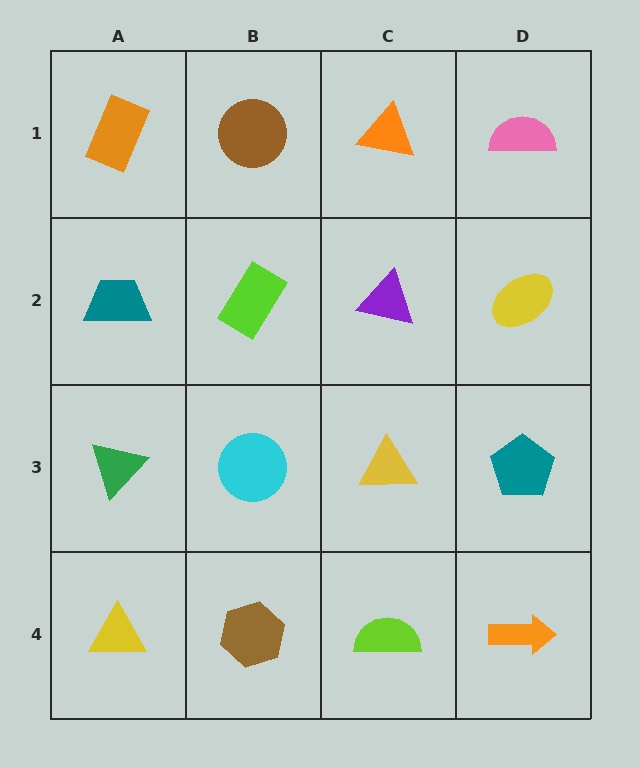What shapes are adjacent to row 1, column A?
A teal trapezoid (row 2, column A), a brown circle (row 1, column B).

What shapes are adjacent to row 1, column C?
A purple triangle (row 2, column C), a brown circle (row 1, column B), a pink semicircle (row 1, column D).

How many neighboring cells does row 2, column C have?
4.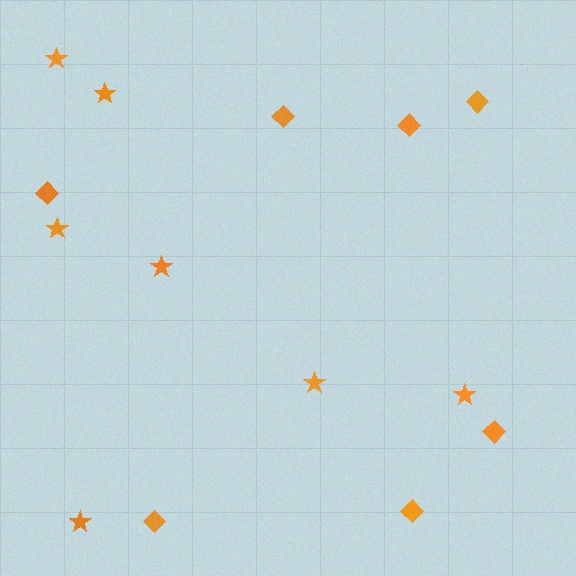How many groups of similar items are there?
There are 2 groups: one group of stars (7) and one group of diamonds (7).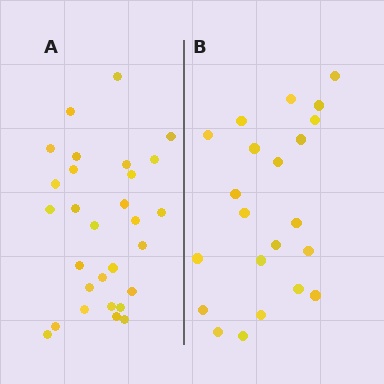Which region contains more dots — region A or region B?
Region A (the left region) has more dots.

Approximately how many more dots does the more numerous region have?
Region A has roughly 8 or so more dots than region B.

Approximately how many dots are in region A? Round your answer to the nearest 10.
About 30 dots. (The exact count is 29, which rounds to 30.)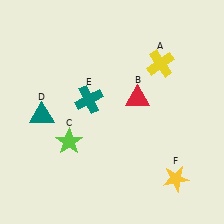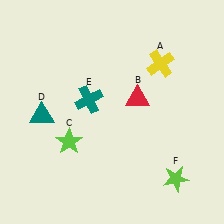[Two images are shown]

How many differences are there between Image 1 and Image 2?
There is 1 difference between the two images.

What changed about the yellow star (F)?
In Image 1, F is yellow. In Image 2, it changed to lime.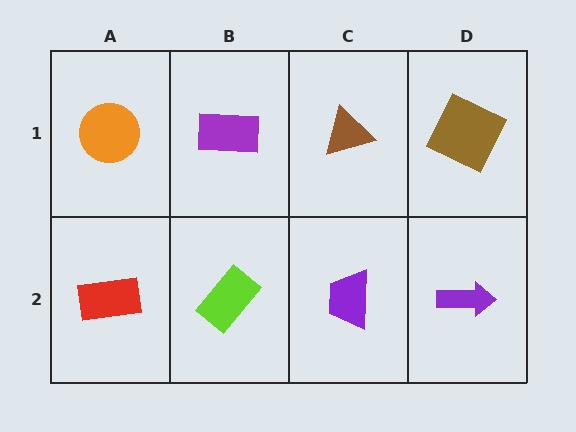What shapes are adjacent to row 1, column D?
A purple arrow (row 2, column D), a brown triangle (row 1, column C).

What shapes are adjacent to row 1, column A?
A red rectangle (row 2, column A), a purple rectangle (row 1, column B).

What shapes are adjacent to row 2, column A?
An orange circle (row 1, column A), a lime rectangle (row 2, column B).